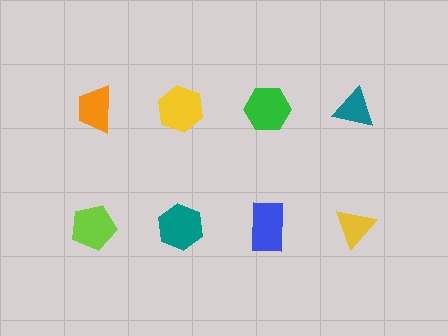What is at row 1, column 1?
An orange trapezoid.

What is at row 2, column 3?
A blue rectangle.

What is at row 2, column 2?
A teal hexagon.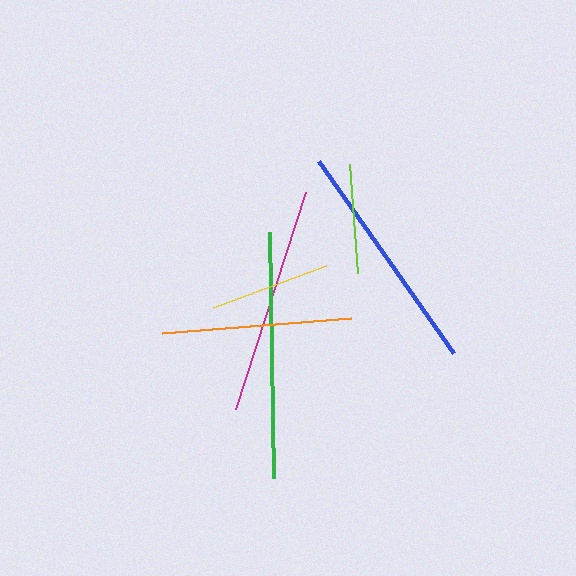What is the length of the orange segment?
The orange segment is approximately 190 pixels long.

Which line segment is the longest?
The green line is the longest at approximately 246 pixels.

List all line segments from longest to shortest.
From longest to shortest: green, blue, magenta, orange, yellow, lime.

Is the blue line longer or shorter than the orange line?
The blue line is longer than the orange line.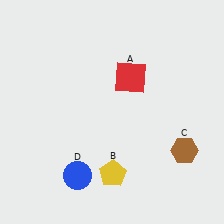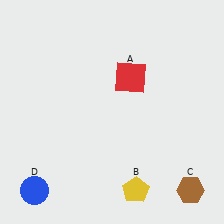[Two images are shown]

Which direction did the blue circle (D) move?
The blue circle (D) moved left.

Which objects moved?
The objects that moved are: the yellow pentagon (B), the brown hexagon (C), the blue circle (D).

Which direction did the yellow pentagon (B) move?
The yellow pentagon (B) moved right.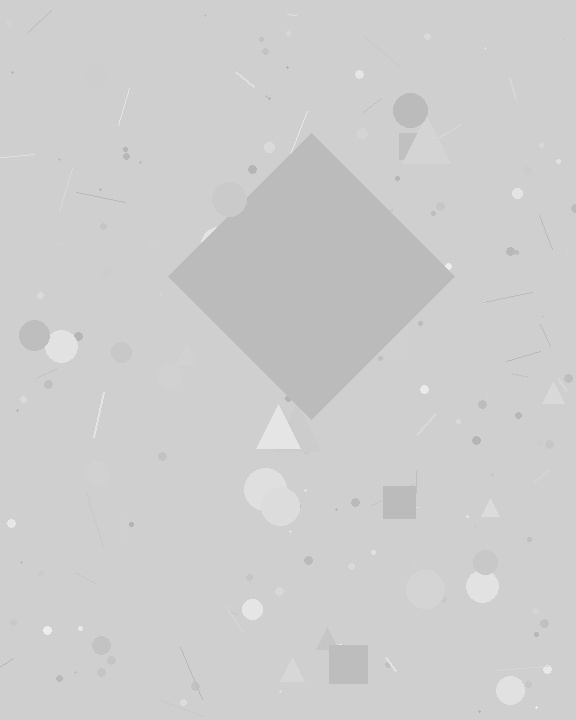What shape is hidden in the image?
A diamond is hidden in the image.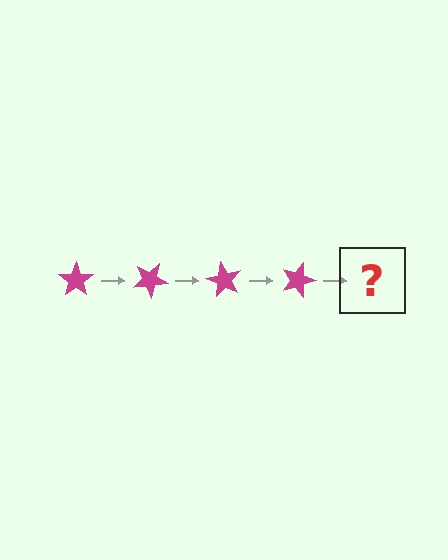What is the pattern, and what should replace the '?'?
The pattern is that the star rotates 30 degrees each step. The '?' should be a magenta star rotated 120 degrees.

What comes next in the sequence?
The next element should be a magenta star rotated 120 degrees.